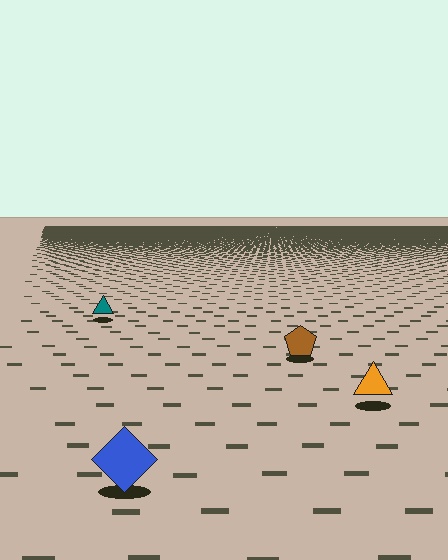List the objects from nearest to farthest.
From nearest to farthest: the blue diamond, the orange triangle, the brown pentagon, the teal triangle.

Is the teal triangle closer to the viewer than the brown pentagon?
No. The brown pentagon is closer — you can tell from the texture gradient: the ground texture is coarser near it.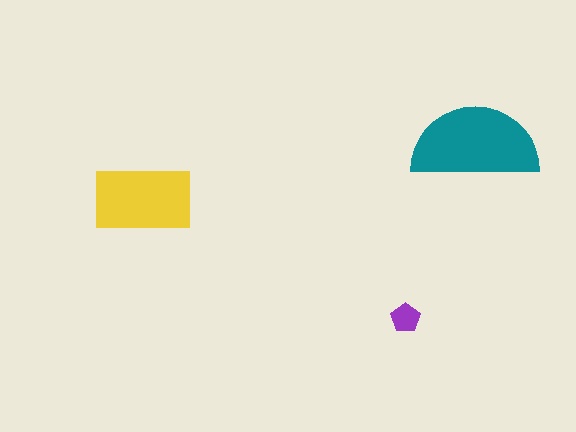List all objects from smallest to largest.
The purple pentagon, the yellow rectangle, the teal semicircle.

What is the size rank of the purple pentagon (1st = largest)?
3rd.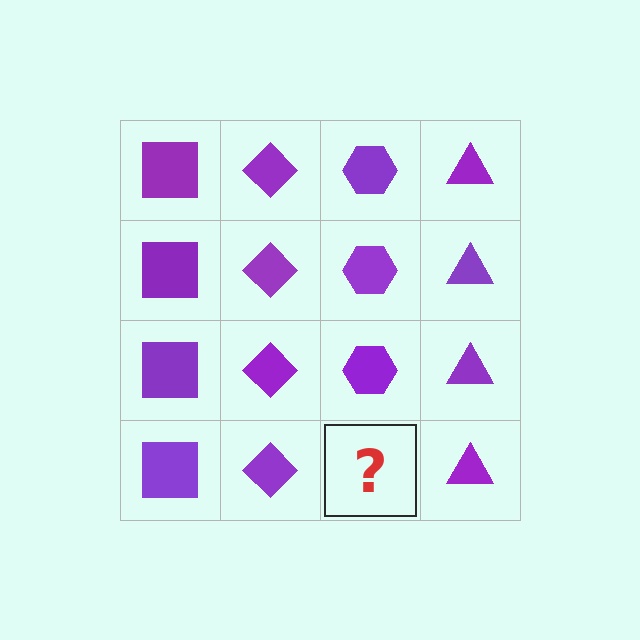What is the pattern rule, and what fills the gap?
The rule is that each column has a consistent shape. The gap should be filled with a purple hexagon.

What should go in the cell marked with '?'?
The missing cell should contain a purple hexagon.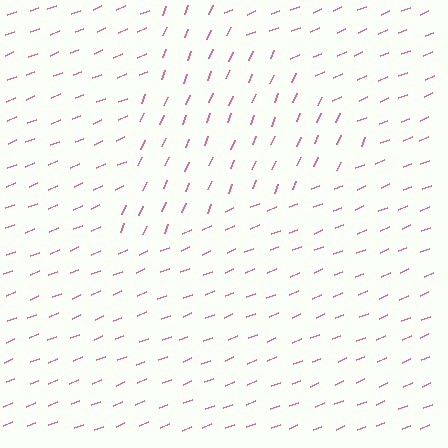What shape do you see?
I see a triangle.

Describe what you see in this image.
The image is filled with small pink line segments. A triangle region in the image has lines oriented differently from the surrounding lines, creating a visible texture boundary.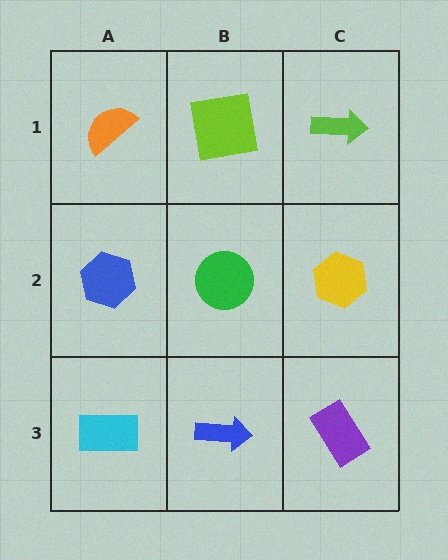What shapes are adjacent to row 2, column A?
An orange semicircle (row 1, column A), a cyan rectangle (row 3, column A), a green circle (row 2, column B).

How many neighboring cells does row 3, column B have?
3.